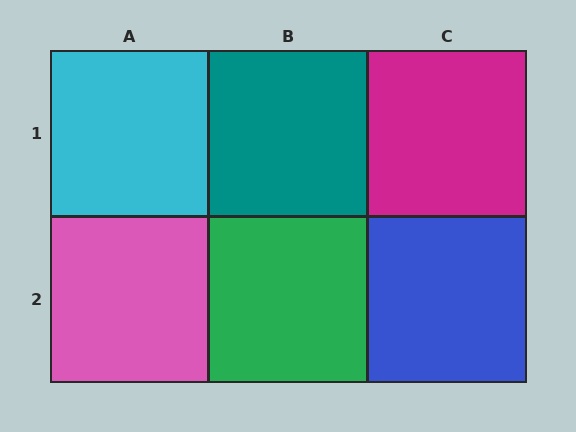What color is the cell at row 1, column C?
Magenta.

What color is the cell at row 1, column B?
Teal.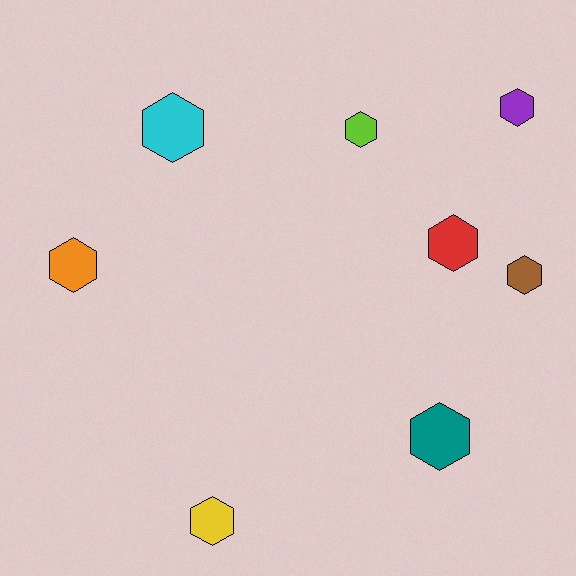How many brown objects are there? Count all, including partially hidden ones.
There is 1 brown object.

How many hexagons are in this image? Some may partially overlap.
There are 8 hexagons.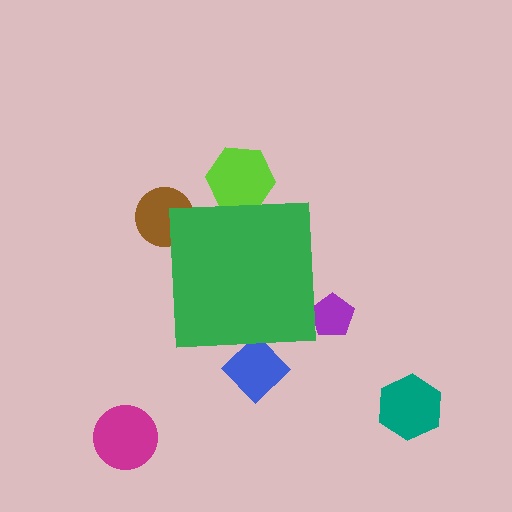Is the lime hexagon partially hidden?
Yes, the lime hexagon is partially hidden behind the green square.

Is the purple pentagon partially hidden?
Yes, the purple pentagon is partially hidden behind the green square.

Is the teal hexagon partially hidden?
No, the teal hexagon is fully visible.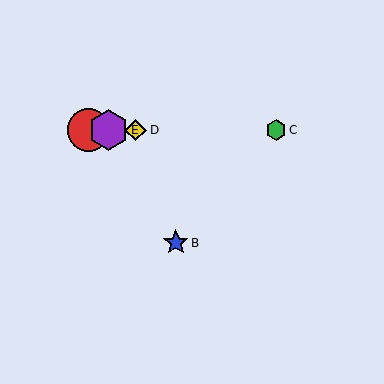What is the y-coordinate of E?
Object E is at y≈130.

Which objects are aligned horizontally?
Objects A, C, D, E are aligned horizontally.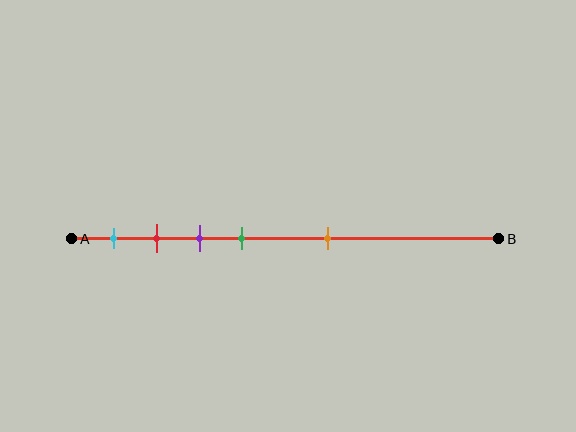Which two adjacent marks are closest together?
The red and purple marks are the closest adjacent pair.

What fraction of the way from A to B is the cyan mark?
The cyan mark is approximately 10% (0.1) of the way from A to B.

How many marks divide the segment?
There are 5 marks dividing the segment.